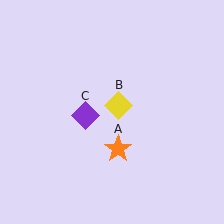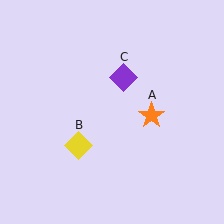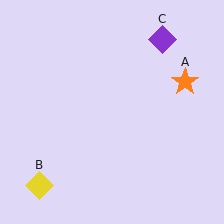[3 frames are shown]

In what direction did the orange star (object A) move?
The orange star (object A) moved up and to the right.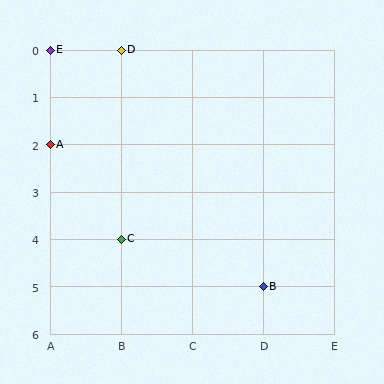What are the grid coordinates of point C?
Point C is at grid coordinates (B, 4).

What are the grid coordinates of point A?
Point A is at grid coordinates (A, 2).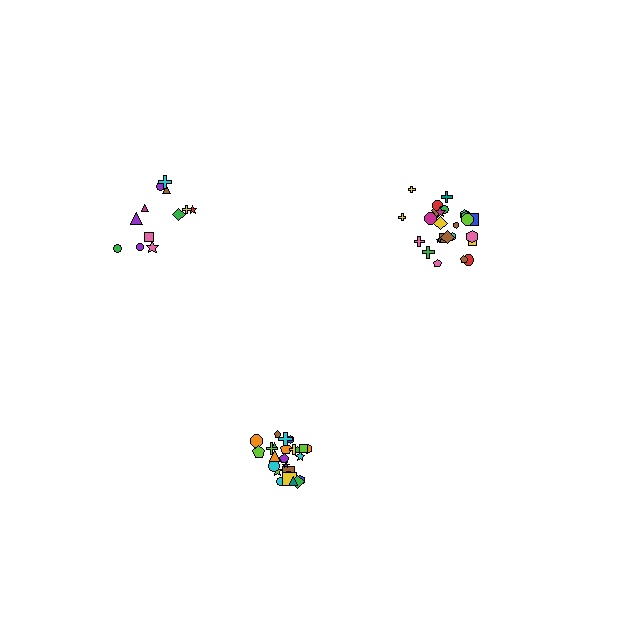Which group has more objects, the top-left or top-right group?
The top-right group.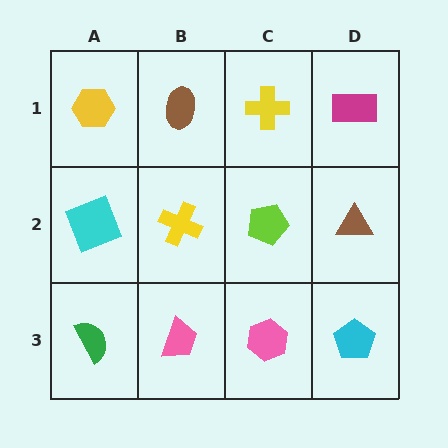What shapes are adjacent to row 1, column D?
A brown triangle (row 2, column D), a yellow cross (row 1, column C).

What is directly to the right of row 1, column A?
A brown ellipse.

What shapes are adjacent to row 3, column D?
A brown triangle (row 2, column D), a pink hexagon (row 3, column C).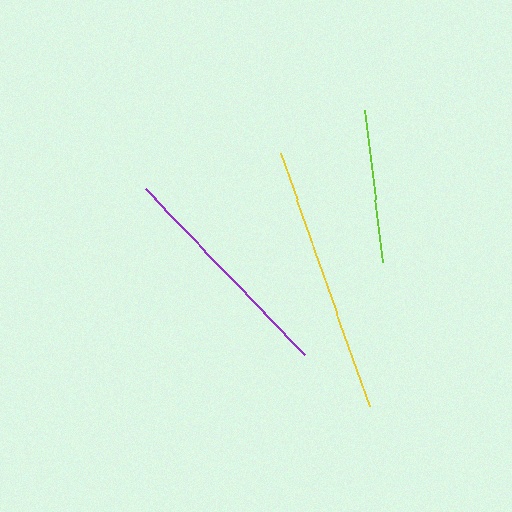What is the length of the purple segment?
The purple segment is approximately 231 pixels long.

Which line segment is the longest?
The yellow line is the longest at approximately 268 pixels.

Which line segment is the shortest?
The lime line is the shortest at approximately 153 pixels.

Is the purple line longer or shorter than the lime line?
The purple line is longer than the lime line.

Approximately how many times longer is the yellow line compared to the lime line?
The yellow line is approximately 1.8 times the length of the lime line.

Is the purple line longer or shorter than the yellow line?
The yellow line is longer than the purple line.